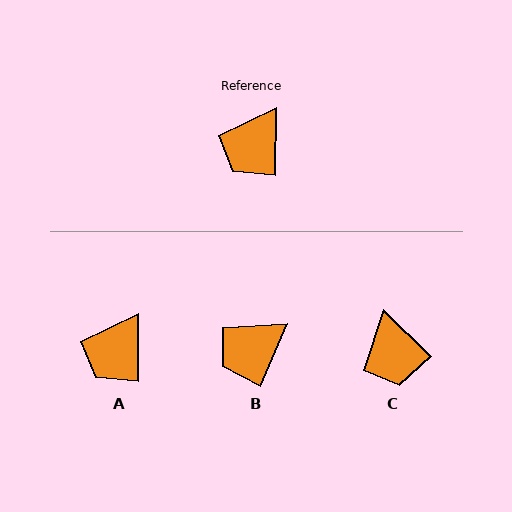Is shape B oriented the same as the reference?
No, it is off by about 22 degrees.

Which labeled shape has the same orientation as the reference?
A.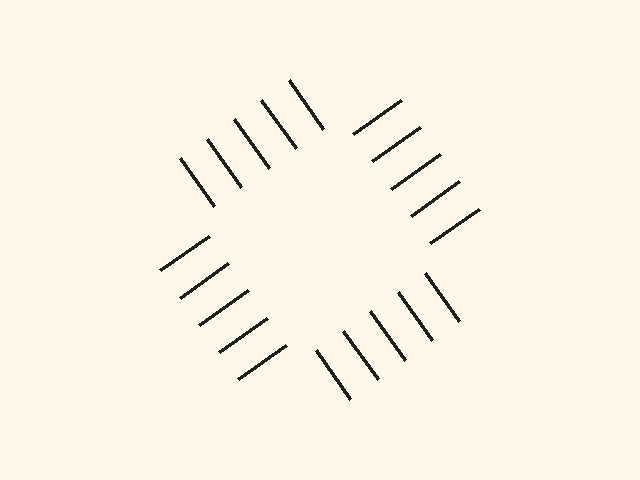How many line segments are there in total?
20 — 5 along each of the 4 edges.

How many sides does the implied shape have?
4 sides — the line-ends trace a square.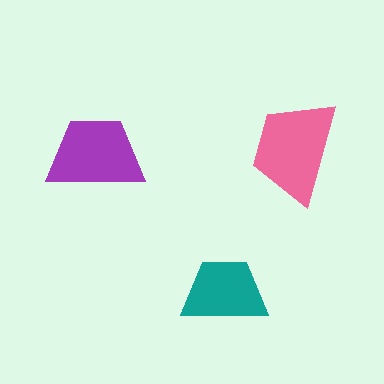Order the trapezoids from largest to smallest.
the pink one, the purple one, the teal one.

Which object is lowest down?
The teal trapezoid is bottommost.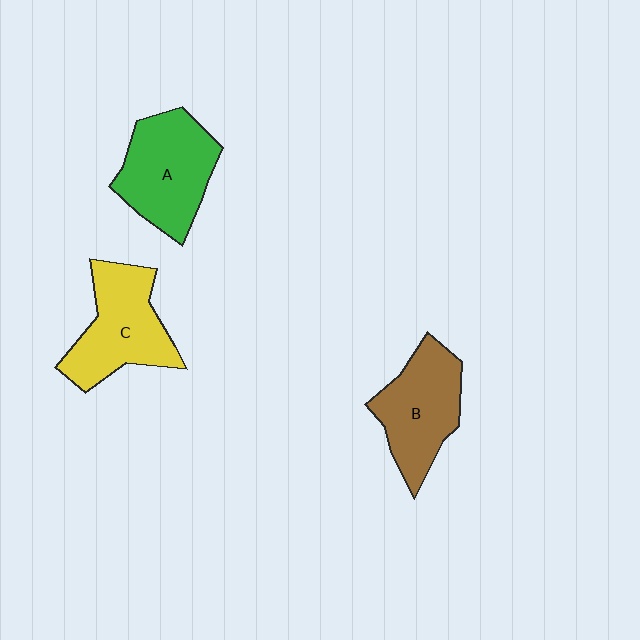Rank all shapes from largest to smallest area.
From largest to smallest: A (green), C (yellow), B (brown).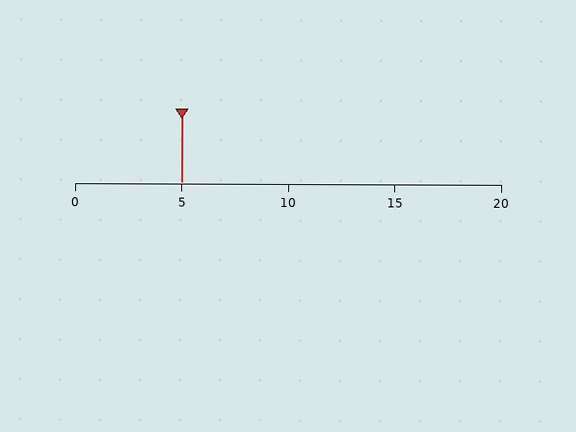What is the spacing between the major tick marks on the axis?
The major ticks are spaced 5 apart.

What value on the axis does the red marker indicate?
The marker indicates approximately 5.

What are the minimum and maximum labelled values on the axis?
The axis runs from 0 to 20.